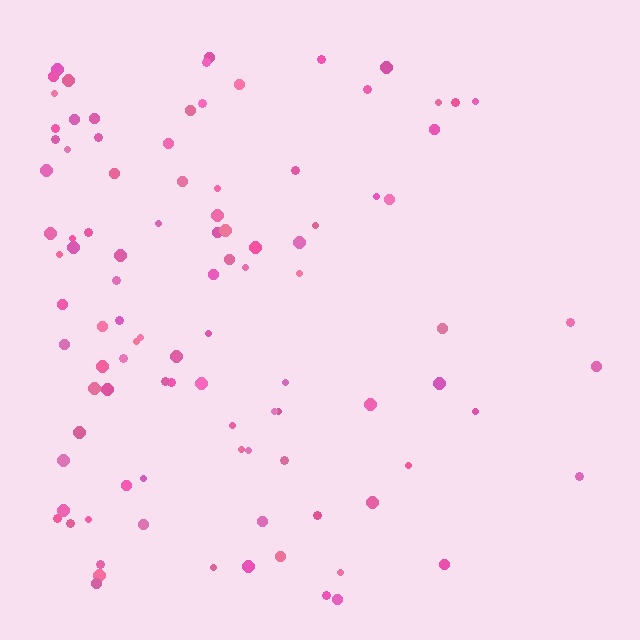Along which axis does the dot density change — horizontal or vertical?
Horizontal.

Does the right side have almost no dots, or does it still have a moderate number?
Still a moderate number, just noticeably fewer than the left.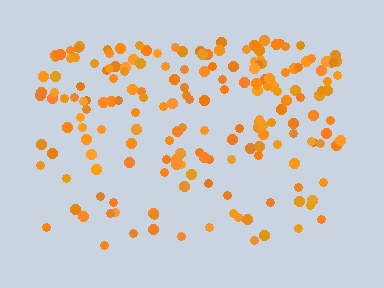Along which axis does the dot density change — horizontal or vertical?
Vertical.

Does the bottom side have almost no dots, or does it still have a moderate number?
Still a moderate number, just noticeably fewer than the top.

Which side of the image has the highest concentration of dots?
The top.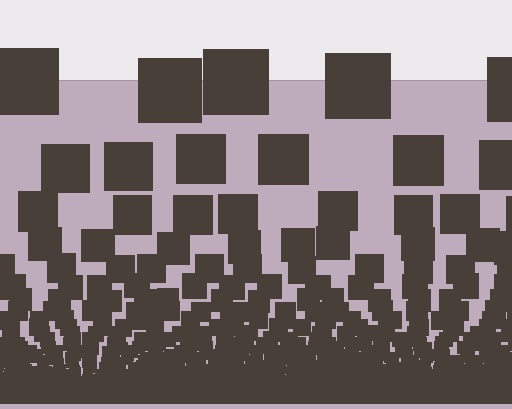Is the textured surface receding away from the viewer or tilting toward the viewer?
The surface appears to tilt toward the viewer. Texture elements get larger and sparser toward the top.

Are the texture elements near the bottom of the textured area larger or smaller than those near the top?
Smaller. The gradient is inverted — elements near the bottom are smaller and denser.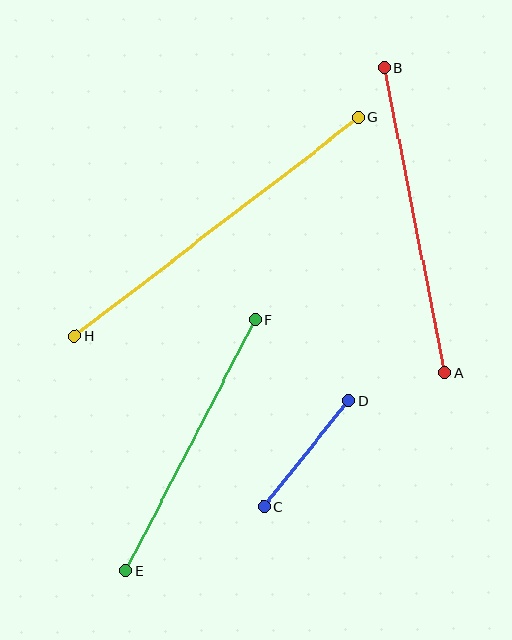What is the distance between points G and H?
The distance is approximately 358 pixels.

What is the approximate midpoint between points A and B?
The midpoint is at approximately (415, 220) pixels.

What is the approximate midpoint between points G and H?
The midpoint is at approximately (217, 227) pixels.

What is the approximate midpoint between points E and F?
The midpoint is at approximately (191, 445) pixels.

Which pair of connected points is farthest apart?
Points G and H are farthest apart.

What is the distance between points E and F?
The distance is approximately 283 pixels.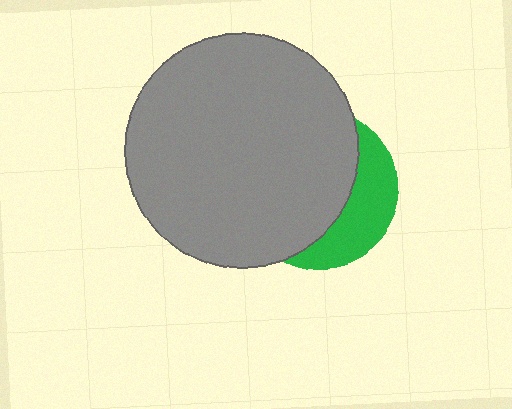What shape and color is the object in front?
The object in front is a gray circle.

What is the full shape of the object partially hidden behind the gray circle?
The partially hidden object is a green circle.